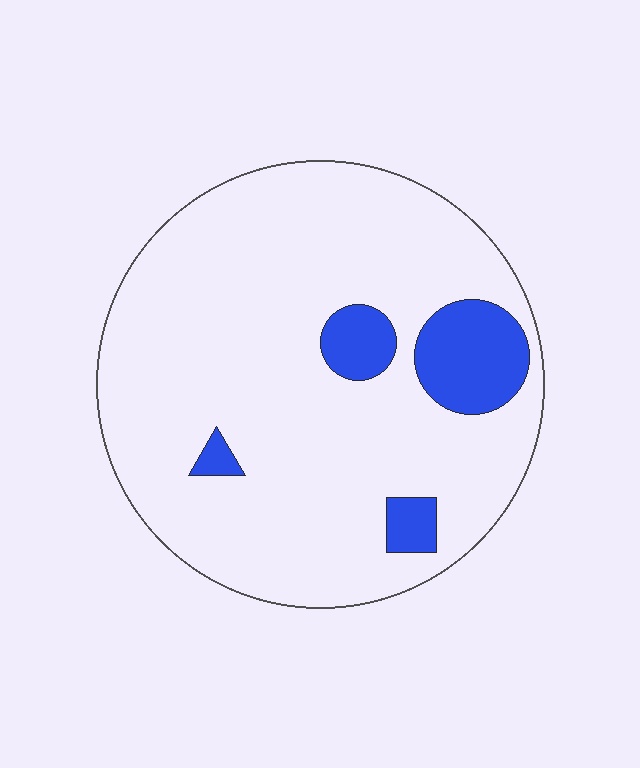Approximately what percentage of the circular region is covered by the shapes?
Approximately 10%.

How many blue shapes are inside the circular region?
4.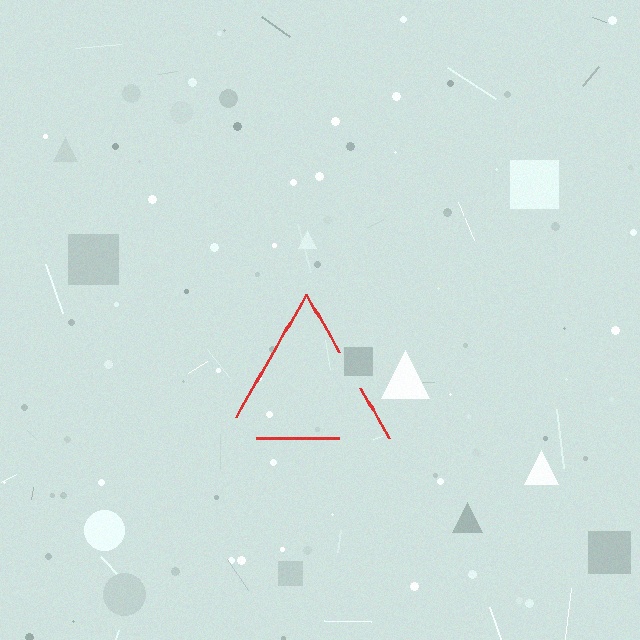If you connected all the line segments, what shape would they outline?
They would outline a triangle.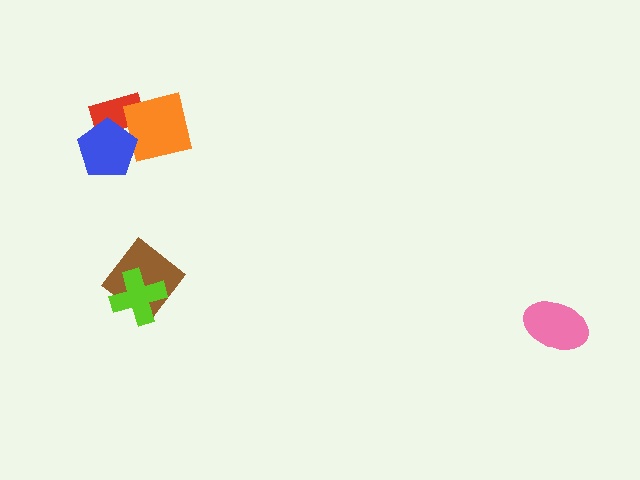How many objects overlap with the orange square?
2 objects overlap with the orange square.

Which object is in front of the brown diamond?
The lime cross is in front of the brown diamond.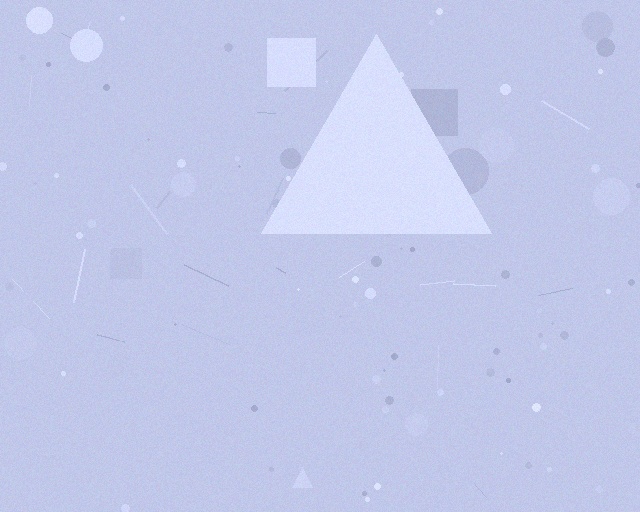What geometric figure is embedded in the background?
A triangle is embedded in the background.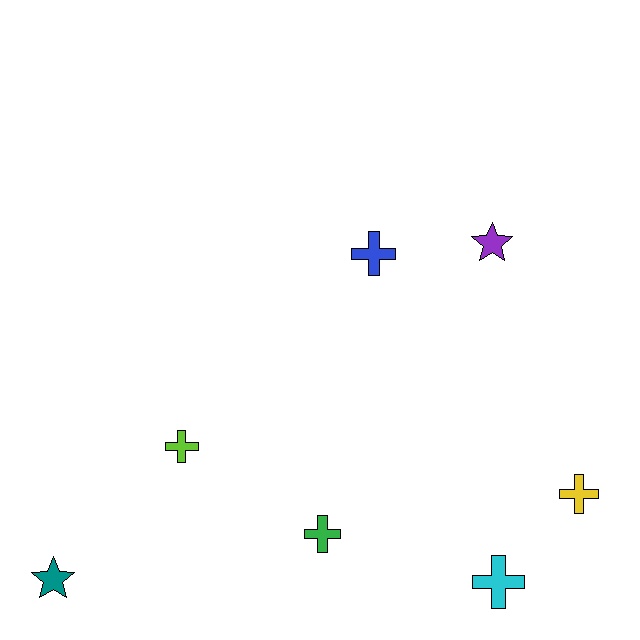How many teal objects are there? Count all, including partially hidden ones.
There is 1 teal object.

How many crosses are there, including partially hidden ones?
There are 5 crosses.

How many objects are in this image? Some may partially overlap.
There are 7 objects.